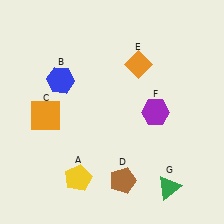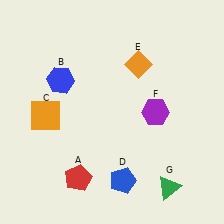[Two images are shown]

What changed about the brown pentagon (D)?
In Image 1, D is brown. In Image 2, it changed to blue.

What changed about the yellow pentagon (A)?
In Image 1, A is yellow. In Image 2, it changed to red.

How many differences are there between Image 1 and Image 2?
There are 2 differences between the two images.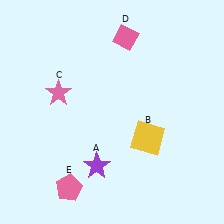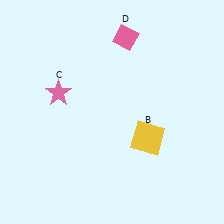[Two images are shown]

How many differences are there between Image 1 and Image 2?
There are 2 differences between the two images.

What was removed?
The purple star (A), the pink pentagon (E) were removed in Image 2.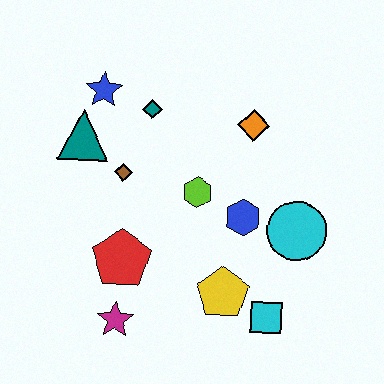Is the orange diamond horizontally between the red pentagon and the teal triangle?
No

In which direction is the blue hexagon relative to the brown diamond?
The blue hexagon is to the right of the brown diamond.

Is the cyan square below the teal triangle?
Yes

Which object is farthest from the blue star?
The cyan square is farthest from the blue star.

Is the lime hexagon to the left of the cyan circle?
Yes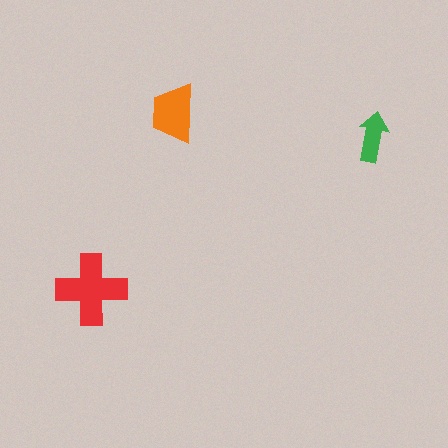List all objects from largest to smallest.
The red cross, the orange trapezoid, the green arrow.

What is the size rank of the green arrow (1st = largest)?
3rd.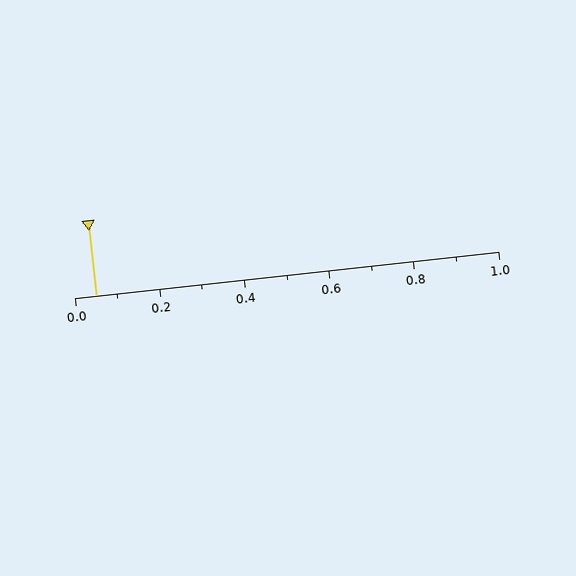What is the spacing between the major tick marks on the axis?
The major ticks are spaced 0.2 apart.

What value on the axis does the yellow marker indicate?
The marker indicates approximately 0.05.